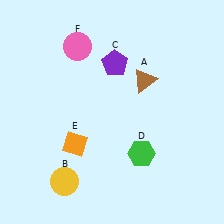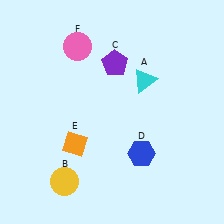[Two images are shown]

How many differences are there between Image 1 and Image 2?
There are 2 differences between the two images.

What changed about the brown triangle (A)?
In Image 1, A is brown. In Image 2, it changed to cyan.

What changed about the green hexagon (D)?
In Image 1, D is green. In Image 2, it changed to blue.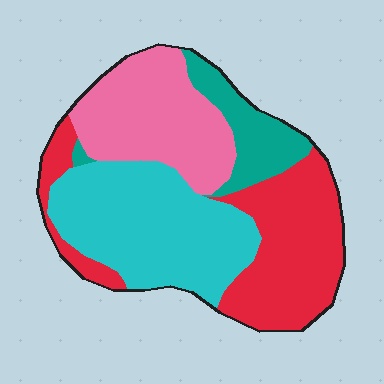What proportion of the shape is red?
Red takes up between a sixth and a third of the shape.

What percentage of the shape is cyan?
Cyan takes up between a quarter and a half of the shape.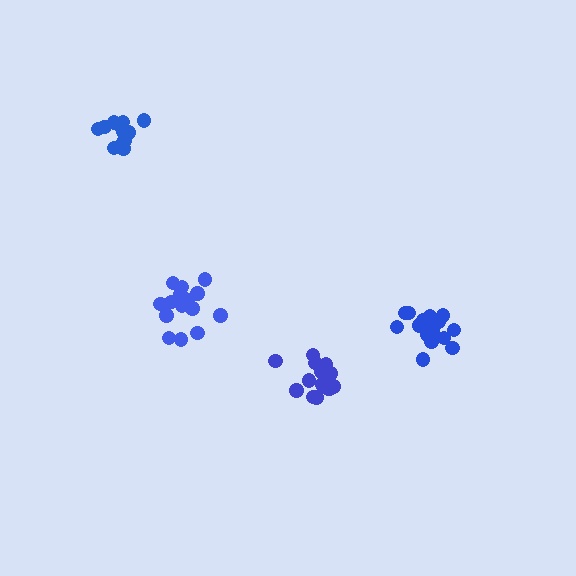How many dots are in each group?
Group 1: 16 dots, Group 2: 17 dots, Group 3: 17 dots, Group 4: 12 dots (62 total).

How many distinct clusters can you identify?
There are 4 distinct clusters.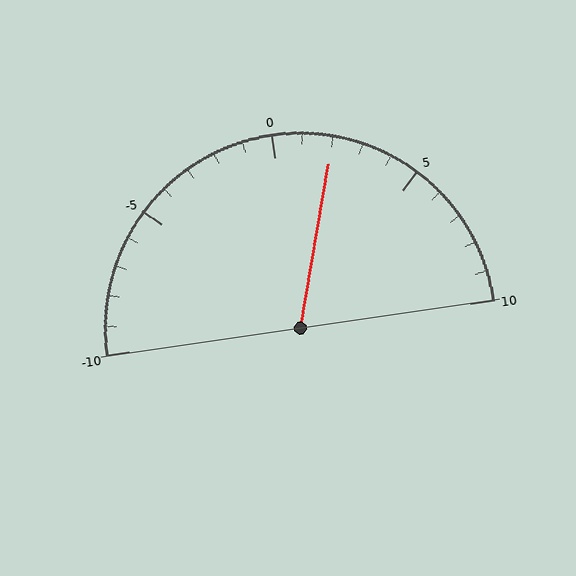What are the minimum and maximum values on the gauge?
The gauge ranges from -10 to 10.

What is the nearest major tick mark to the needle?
The nearest major tick mark is 0.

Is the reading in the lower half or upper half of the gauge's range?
The reading is in the upper half of the range (-10 to 10).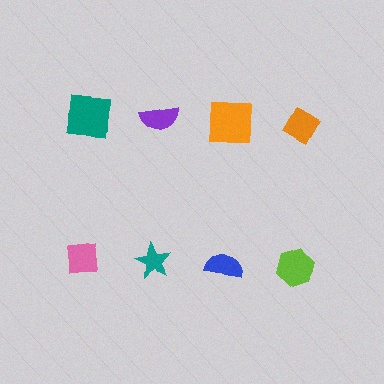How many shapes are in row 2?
4 shapes.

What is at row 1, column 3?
An orange square.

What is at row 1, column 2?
A purple semicircle.